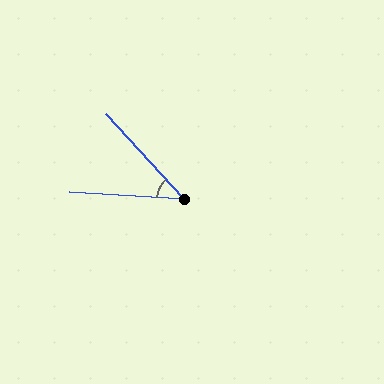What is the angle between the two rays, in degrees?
Approximately 44 degrees.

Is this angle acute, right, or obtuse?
It is acute.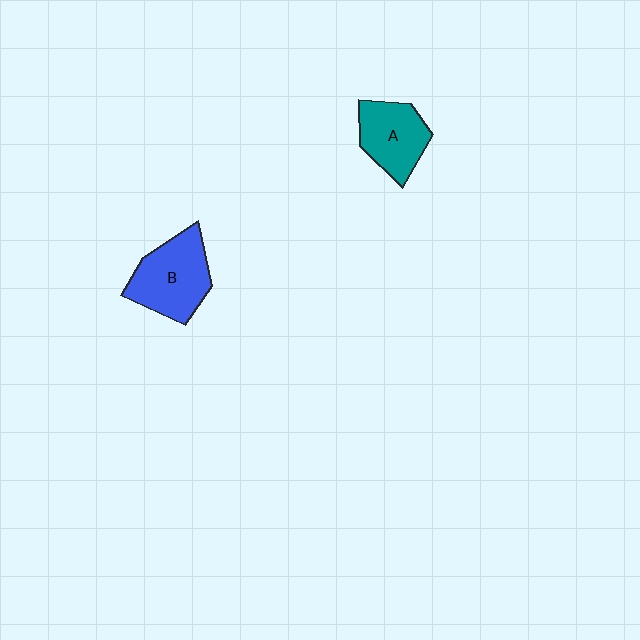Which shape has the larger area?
Shape B (blue).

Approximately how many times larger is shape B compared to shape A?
Approximately 1.3 times.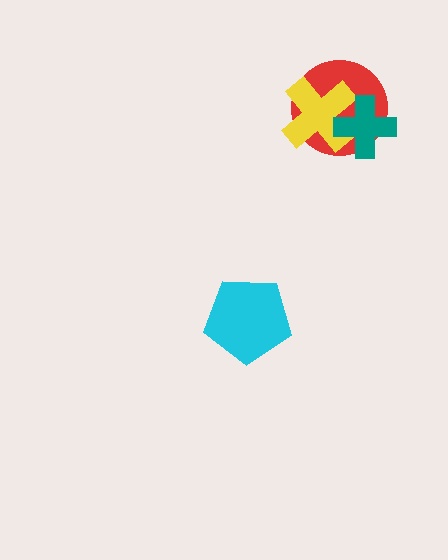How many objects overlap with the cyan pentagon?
0 objects overlap with the cyan pentagon.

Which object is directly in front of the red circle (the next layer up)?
The yellow cross is directly in front of the red circle.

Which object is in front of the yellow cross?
The teal cross is in front of the yellow cross.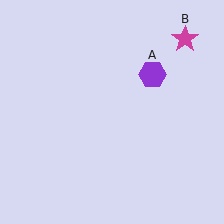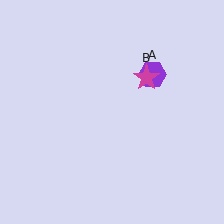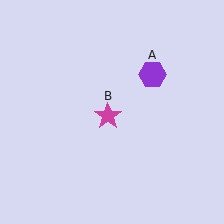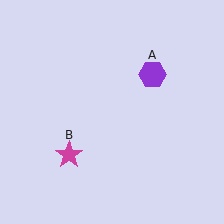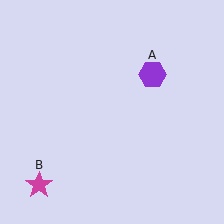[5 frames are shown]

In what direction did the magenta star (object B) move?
The magenta star (object B) moved down and to the left.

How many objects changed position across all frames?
1 object changed position: magenta star (object B).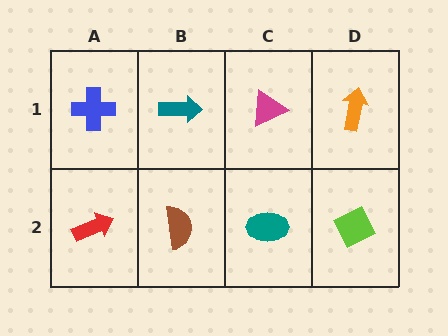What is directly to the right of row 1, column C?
An orange arrow.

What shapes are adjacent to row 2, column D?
An orange arrow (row 1, column D), a teal ellipse (row 2, column C).